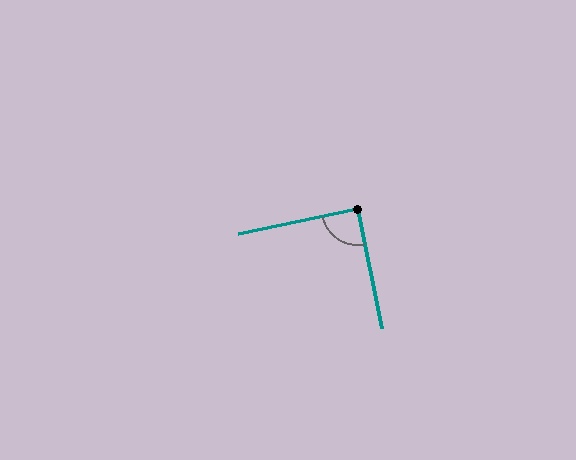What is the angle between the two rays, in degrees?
Approximately 89 degrees.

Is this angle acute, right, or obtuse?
It is approximately a right angle.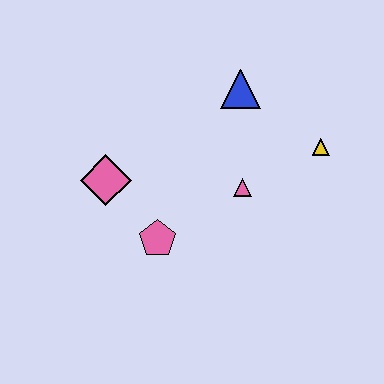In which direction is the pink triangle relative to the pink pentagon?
The pink triangle is to the right of the pink pentagon.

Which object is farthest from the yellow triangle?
The pink diamond is farthest from the yellow triangle.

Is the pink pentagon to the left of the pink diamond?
No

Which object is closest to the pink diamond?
The pink pentagon is closest to the pink diamond.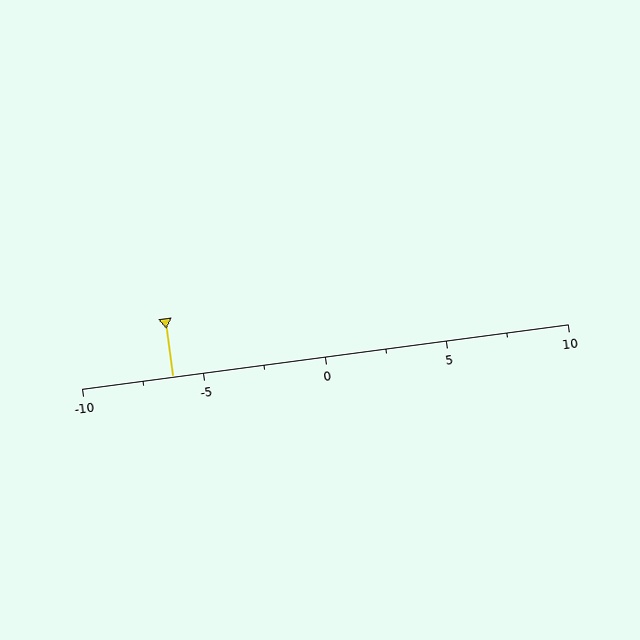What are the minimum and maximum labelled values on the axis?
The axis runs from -10 to 10.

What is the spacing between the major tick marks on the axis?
The major ticks are spaced 5 apart.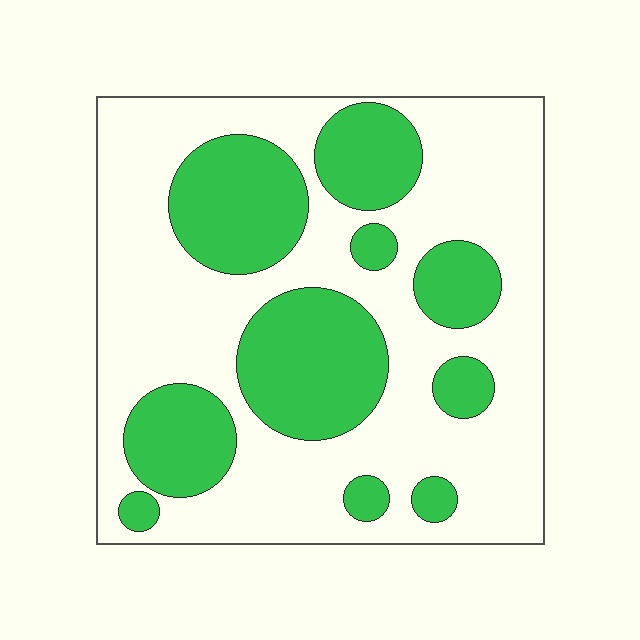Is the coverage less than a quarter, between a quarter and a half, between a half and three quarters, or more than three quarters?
Between a quarter and a half.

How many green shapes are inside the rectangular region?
10.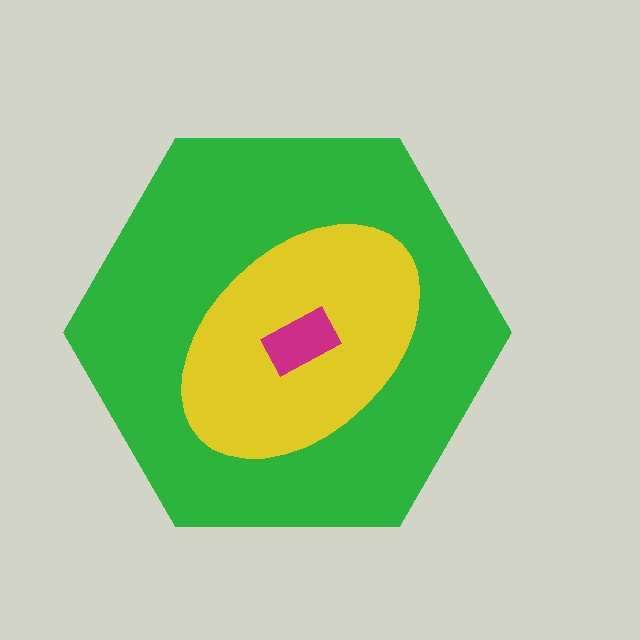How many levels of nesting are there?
3.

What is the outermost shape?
The green hexagon.